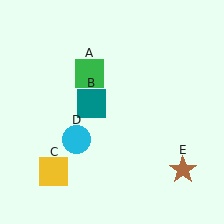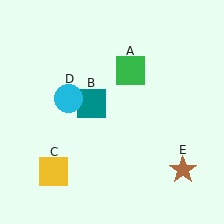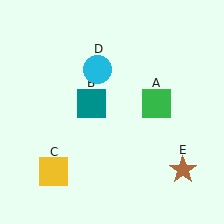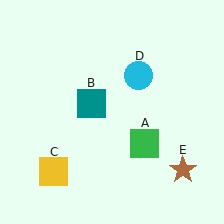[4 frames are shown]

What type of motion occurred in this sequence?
The green square (object A), cyan circle (object D) rotated clockwise around the center of the scene.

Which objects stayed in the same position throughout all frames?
Teal square (object B) and yellow square (object C) and brown star (object E) remained stationary.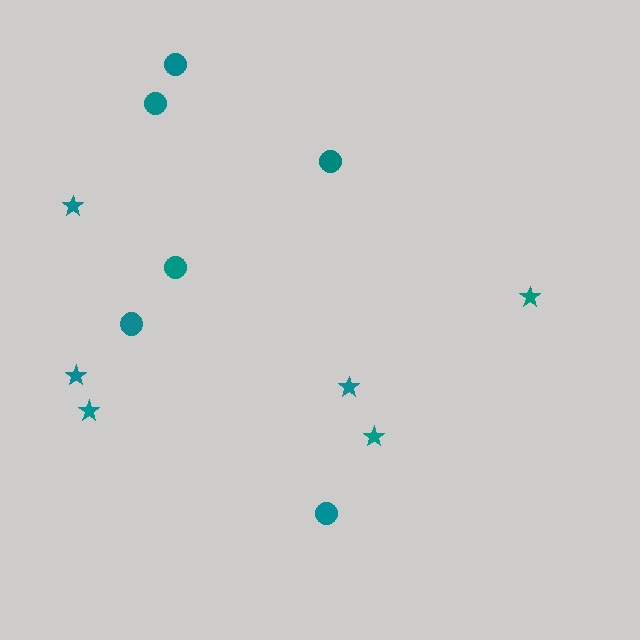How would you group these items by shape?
There are 2 groups: one group of circles (6) and one group of stars (6).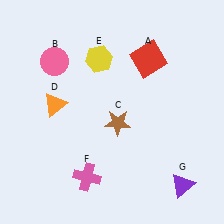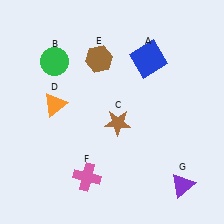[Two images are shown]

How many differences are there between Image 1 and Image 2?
There are 3 differences between the two images.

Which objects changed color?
A changed from red to blue. B changed from pink to green. E changed from yellow to brown.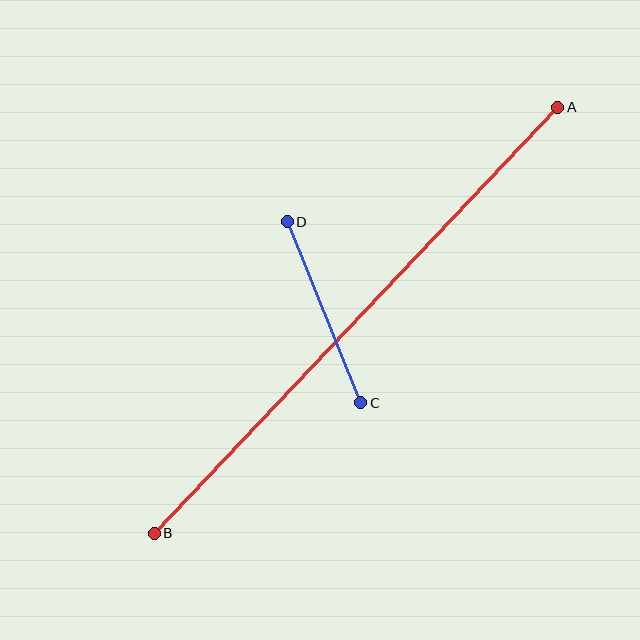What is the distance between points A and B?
The distance is approximately 587 pixels.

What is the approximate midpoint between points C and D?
The midpoint is at approximately (324, 312) pixels.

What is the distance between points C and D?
The distance is approximately 195 pixels.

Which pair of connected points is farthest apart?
Points A and B are farthest apart.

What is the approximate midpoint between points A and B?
The midpoint is at approximately (356, 320) pixels.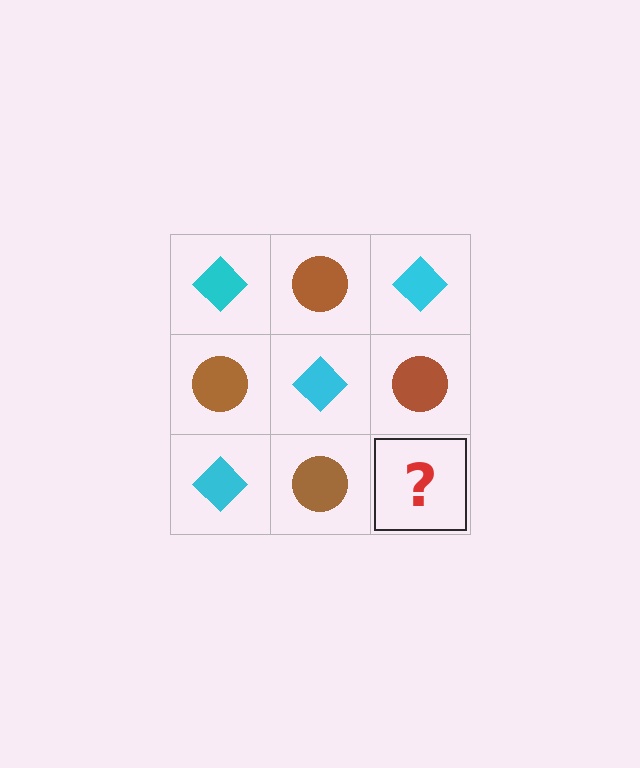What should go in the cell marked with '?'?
The missing cell should contain a cyan diamond.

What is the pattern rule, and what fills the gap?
The rule is that it alternates cyan diamond and brown circle in a checkerboard pattern. The gap should be filled with a cyan diamond.